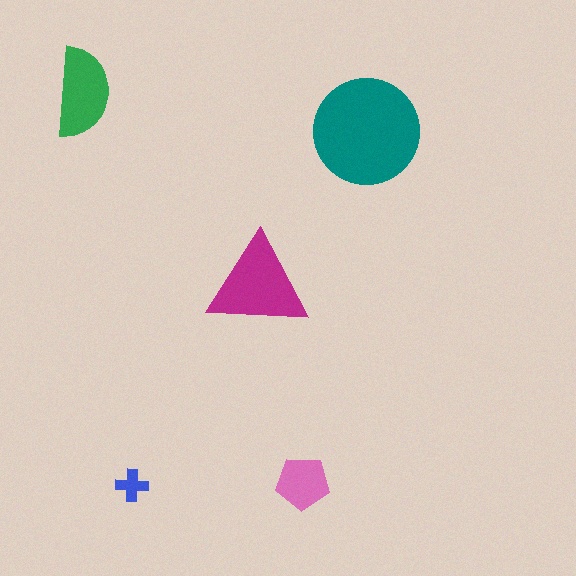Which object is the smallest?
The blue cross.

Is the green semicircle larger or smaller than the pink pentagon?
Larger.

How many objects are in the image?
There are 5 objects in the image.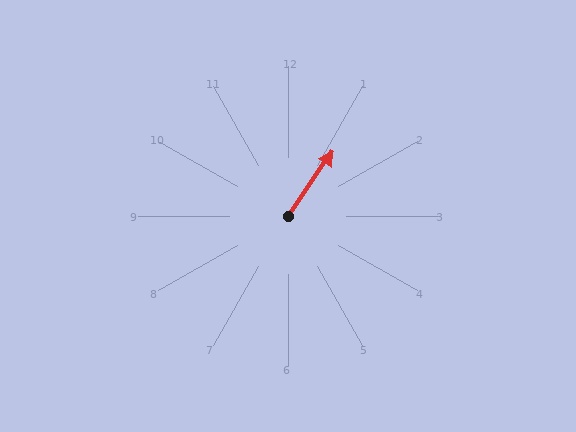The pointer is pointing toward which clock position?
Roughly 1 o'clock.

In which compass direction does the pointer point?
Northeast.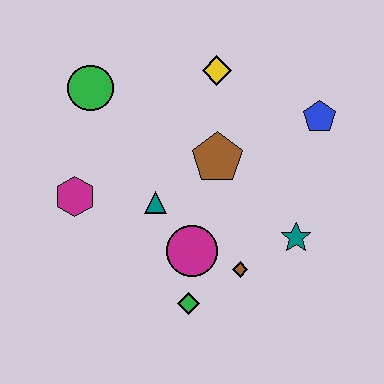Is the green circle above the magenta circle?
Yes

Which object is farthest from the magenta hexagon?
The blue pentagon is farthest from the magenta hexagon.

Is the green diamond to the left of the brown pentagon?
Yes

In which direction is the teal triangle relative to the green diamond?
The teal triangle is above the green diamond.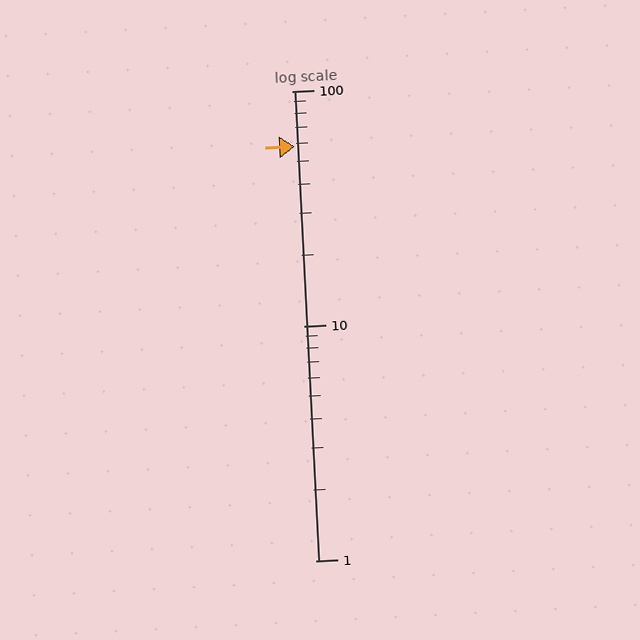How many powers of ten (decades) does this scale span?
The scale spans 2 decades, from 1 to 100.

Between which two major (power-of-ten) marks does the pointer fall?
The pointer is between 10 and 100.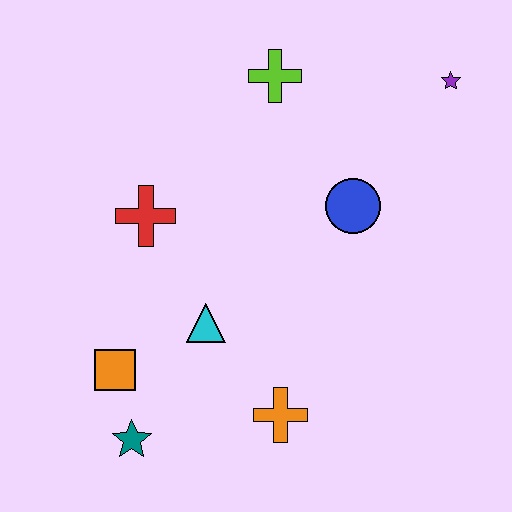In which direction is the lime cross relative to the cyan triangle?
The lime cross is above the cyan triangle.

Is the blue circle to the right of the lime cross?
Yes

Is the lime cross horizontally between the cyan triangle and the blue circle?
Yes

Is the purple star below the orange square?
No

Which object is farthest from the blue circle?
The teal star is farthest from the blue circle.